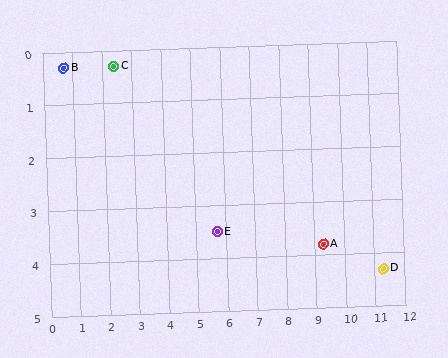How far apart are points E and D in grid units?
Points E and D are about 5.7 grid units apart.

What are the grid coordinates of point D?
Point D is at approximately (11.3, 4.3).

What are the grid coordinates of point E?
Point E is at approximately (5.7, 3.5).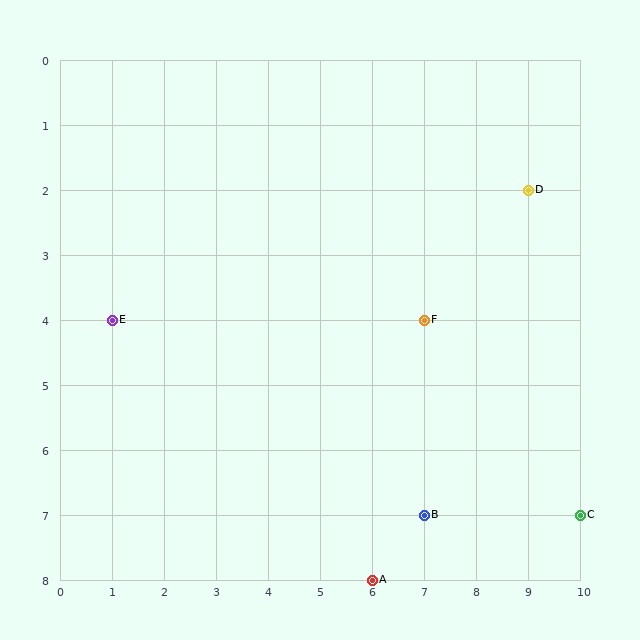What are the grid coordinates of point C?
Point C is at grid coordinates (10, 7).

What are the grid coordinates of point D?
Point D is at grid coordinates (9, 2).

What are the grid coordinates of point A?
Point A is at grid coordinates (6, 8).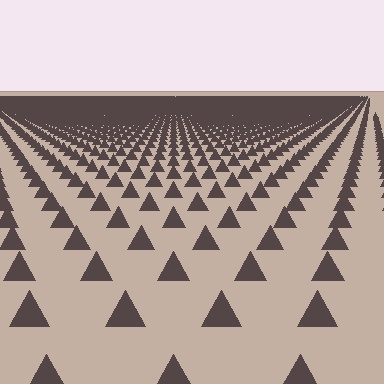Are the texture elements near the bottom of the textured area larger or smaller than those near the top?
Larger. Near the bottom, elements are closer to the viewer and appear at a bigger on-screen size.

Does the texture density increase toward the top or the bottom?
Density increases toward the top.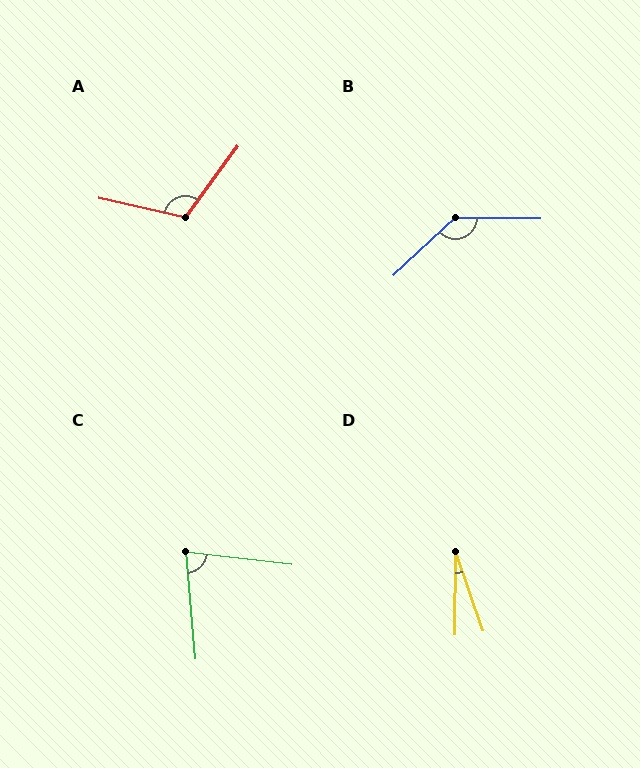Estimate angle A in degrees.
Approximately 113 degrees.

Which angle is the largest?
B, at approximately 137 degrees.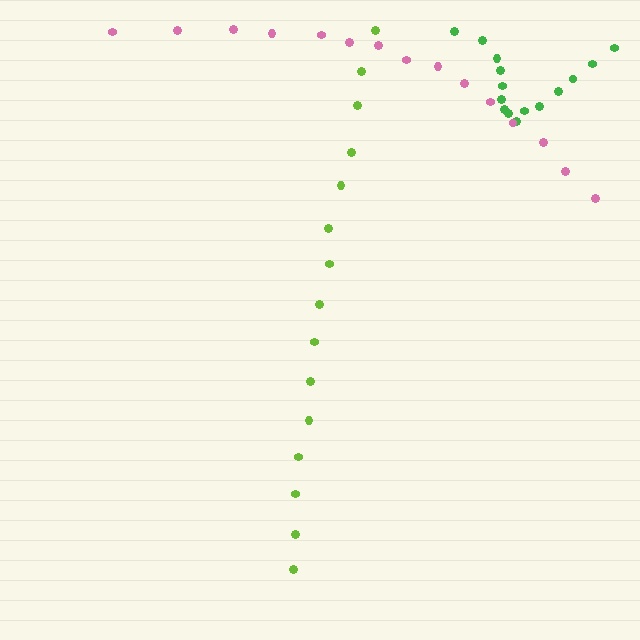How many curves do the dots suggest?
There are 3 distinct paths.